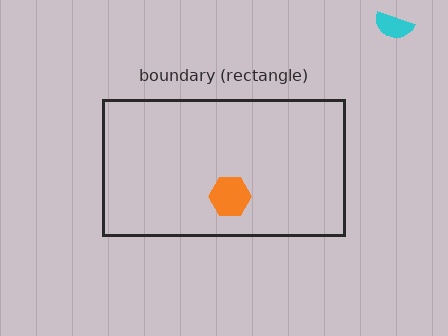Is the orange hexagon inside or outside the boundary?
Inside.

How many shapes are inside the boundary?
1 inside, 1 outside.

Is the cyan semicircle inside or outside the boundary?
Outside.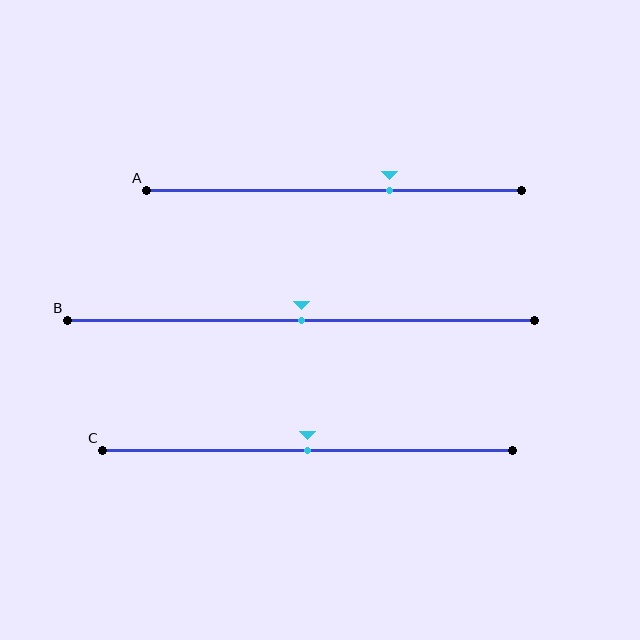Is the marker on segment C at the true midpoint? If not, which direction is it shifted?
Yes, the marker on segment C is at the true midpoint.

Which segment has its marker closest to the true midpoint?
Segment B has its marker closest to the true midpoint.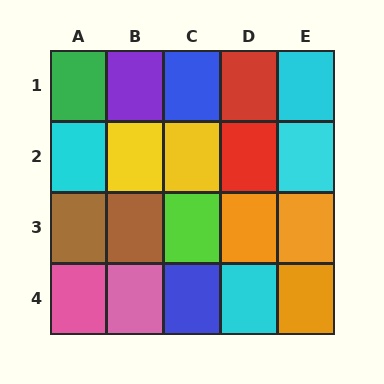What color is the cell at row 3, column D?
Orange.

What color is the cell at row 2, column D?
Red.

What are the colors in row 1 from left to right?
Green, purple, blue, red, cyan.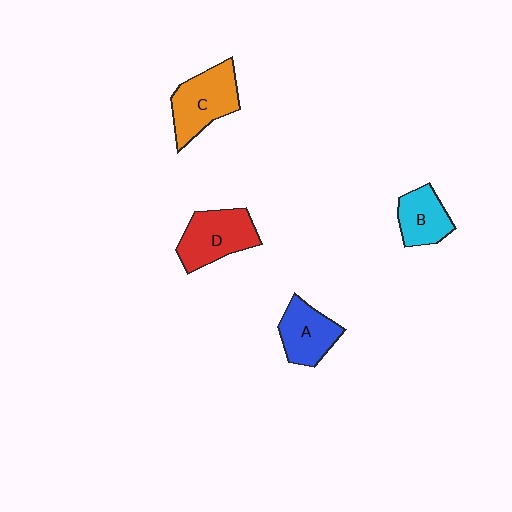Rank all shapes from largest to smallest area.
From largest to smallest: C (orange), D (red), A (blue), B (cyan).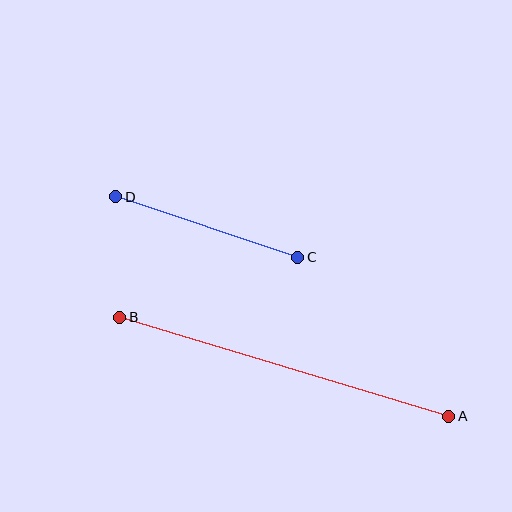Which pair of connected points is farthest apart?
Points A and B are farthest apart.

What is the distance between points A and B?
The distance is approximately 344 pixels.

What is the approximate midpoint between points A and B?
The midpoint is at approximately (284, 367) pixels.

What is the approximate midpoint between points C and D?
The midpoint is at approximately (207, 227) pixels.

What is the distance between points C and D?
The distance is approximately 192 pixels.